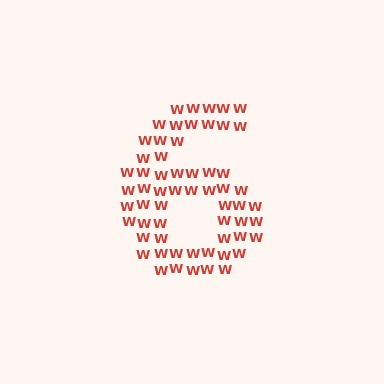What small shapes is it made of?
It is made of small letter W's.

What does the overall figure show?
The overall figure shows the digit 6.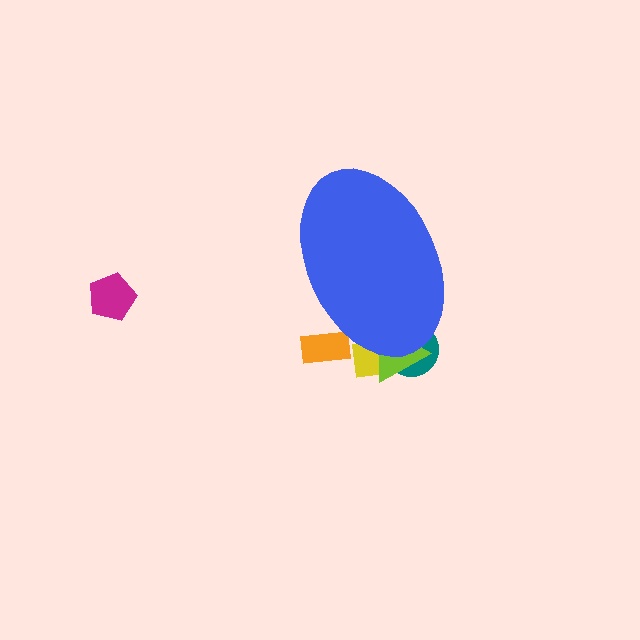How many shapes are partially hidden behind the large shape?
4 shapes are partially hidden.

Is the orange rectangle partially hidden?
Yes, the orange rectangle is partially hidden behind the blue ellipse.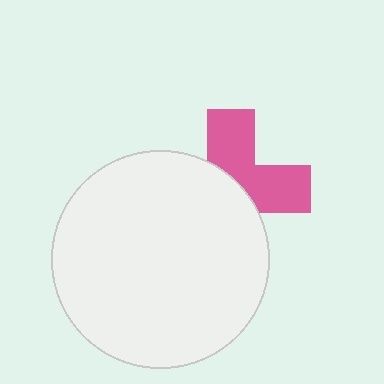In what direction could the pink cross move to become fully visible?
The pink cross could move toward the upper-right. That would shift it out from behind the white circle entirely.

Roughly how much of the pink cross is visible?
About half of it is visible (roughly 46%).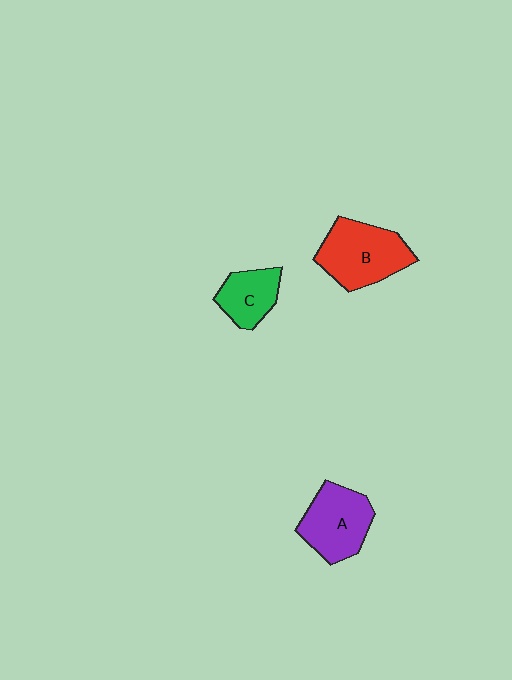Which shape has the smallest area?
Shape C (green).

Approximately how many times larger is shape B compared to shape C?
Approximately 1.7 times.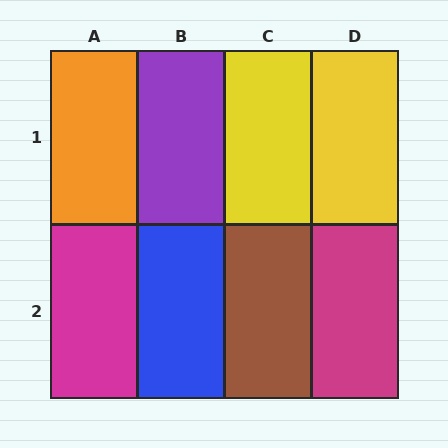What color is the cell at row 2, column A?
Magenta.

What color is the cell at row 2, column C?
Brown.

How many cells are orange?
1 cell is orange.